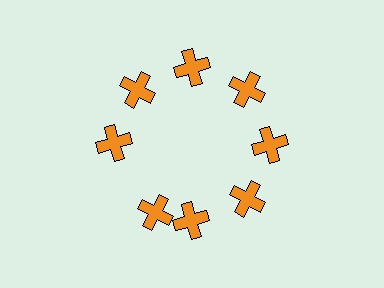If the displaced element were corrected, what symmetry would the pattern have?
It would have 8-fold rotational symmetry — the pattern would map onto itself every 45 degrees.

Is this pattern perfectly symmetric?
No. The 8 orange crosses are arranged in a ring, but one element near the 8 o'clock position is rotated out of alignment along the ring, breaking the 8-fold rotational symmetry.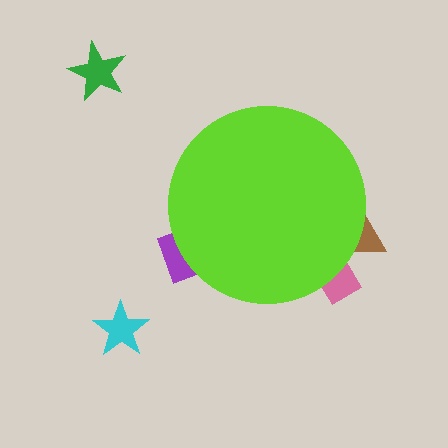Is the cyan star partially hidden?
No, the cyan star is fully visible.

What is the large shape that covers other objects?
A lime circle.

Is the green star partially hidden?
No, the green star is fully visible.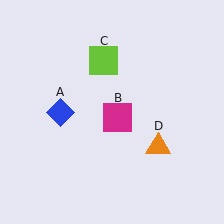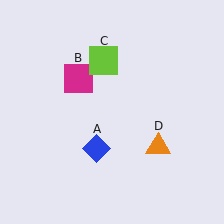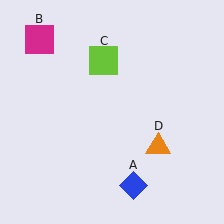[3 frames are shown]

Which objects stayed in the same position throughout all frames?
Lime square (object C) and orange triangle (object D) remained stationary.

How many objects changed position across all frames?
2 objects changed position: blue diamond (object A), magenta square (object B).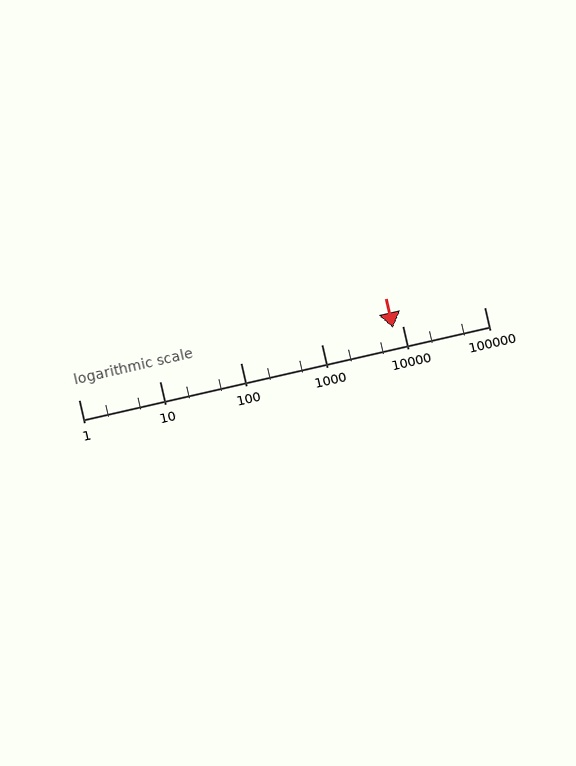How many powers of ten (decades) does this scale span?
The scale spans 5 decades, from 1 to 100000.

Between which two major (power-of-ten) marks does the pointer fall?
The pointer is between 1000 and 10000.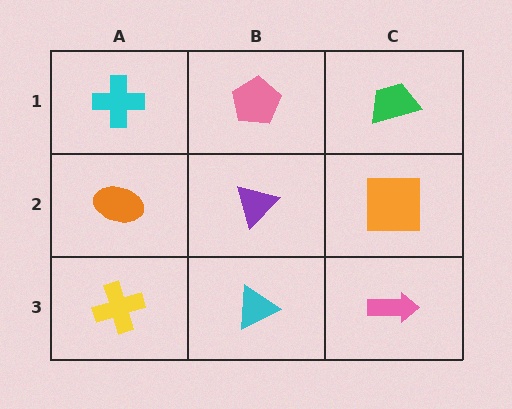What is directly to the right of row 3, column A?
A cyan triangle.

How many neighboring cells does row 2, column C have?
3.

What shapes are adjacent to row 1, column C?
An orange square (row 2, column C), a pink pentagon (row 1, column B).